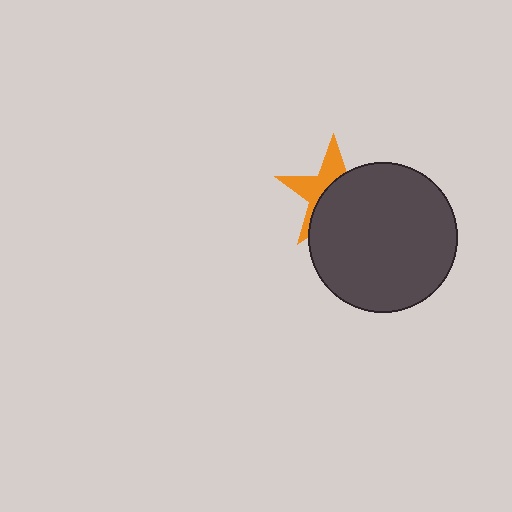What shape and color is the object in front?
The object in front is a dark gray circle.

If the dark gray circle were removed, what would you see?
You would see the complete orange star.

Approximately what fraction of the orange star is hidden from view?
Roughly 59% of the orange star is hidden behind the dark gray circle.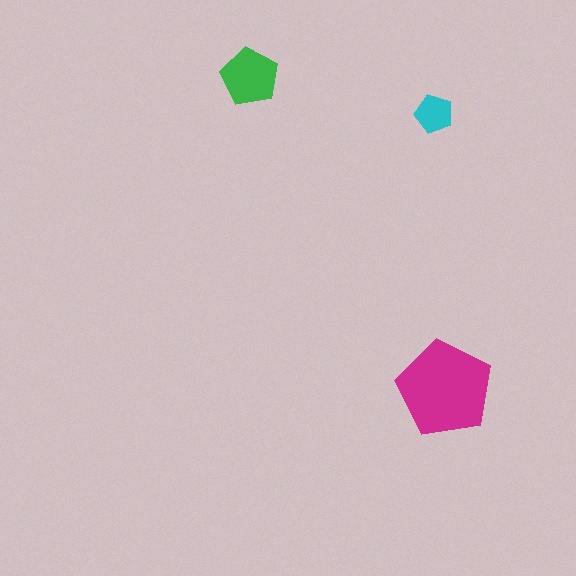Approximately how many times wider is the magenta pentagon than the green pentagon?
About 1.5 times wider.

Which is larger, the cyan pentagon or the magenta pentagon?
The magenta one.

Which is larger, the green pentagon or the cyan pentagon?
The green one.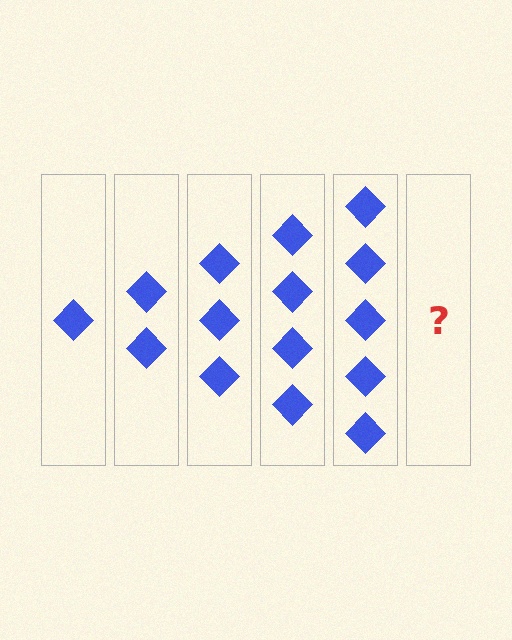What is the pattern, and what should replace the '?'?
The pattern is that each step adds one more diamond. The '?' should be 6 diamonds.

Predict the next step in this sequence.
The next step is 6 diamonds.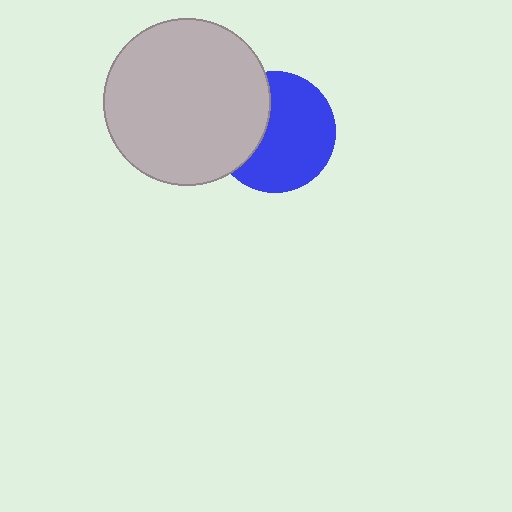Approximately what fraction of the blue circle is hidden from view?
Roughly 34% of the blue circle is hidden behind the light gray circle.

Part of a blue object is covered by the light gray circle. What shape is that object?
It is a circle.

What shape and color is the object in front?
The object in front is a light gray circle.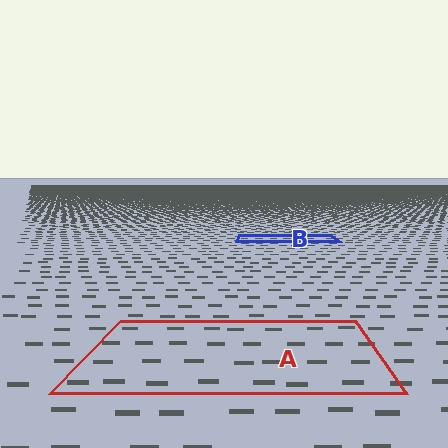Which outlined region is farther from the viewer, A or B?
Region B is farther from the viewer — the texture elements inside it appear smaller and more densely packed.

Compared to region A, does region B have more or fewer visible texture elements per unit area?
Region B has more texture elements per unit area — they are packed more densely because it is farther away.